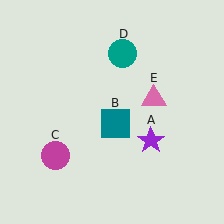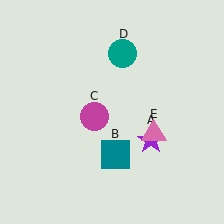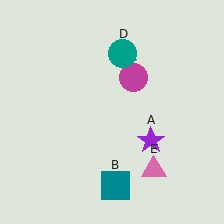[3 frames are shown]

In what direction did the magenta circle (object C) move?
The magenta circle (object C) moved up and to the right.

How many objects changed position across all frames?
3 objects changed position: teal square (object B), magenta circle (object C), pink triangle (object E).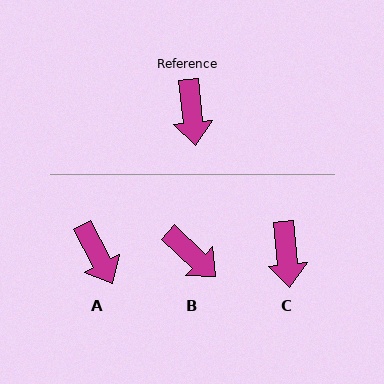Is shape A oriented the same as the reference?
No, it is off by about 22 degrees.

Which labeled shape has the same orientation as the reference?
C.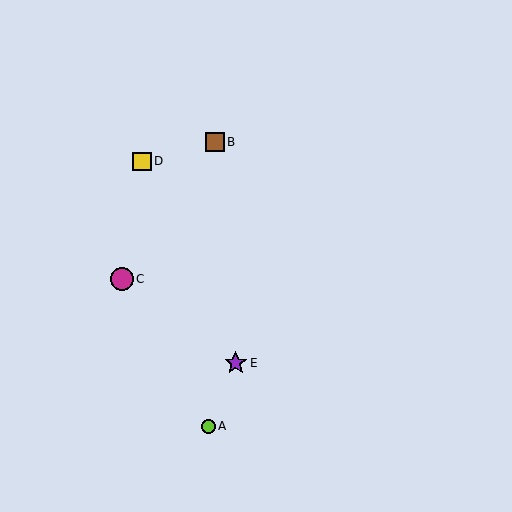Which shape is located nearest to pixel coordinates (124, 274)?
The magenta circle (labeled C) at (122, 279) is nearest to that location.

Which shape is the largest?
The magenta circle (labeled C) is the largest.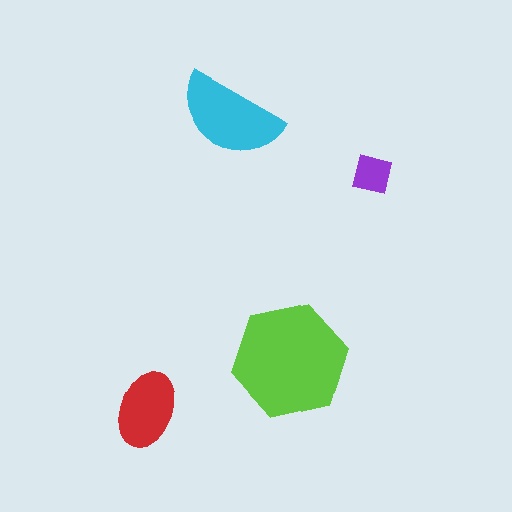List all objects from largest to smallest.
The lime hexagon, the cyan semicircle, the red ellipse, the purple square.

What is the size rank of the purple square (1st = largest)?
4th.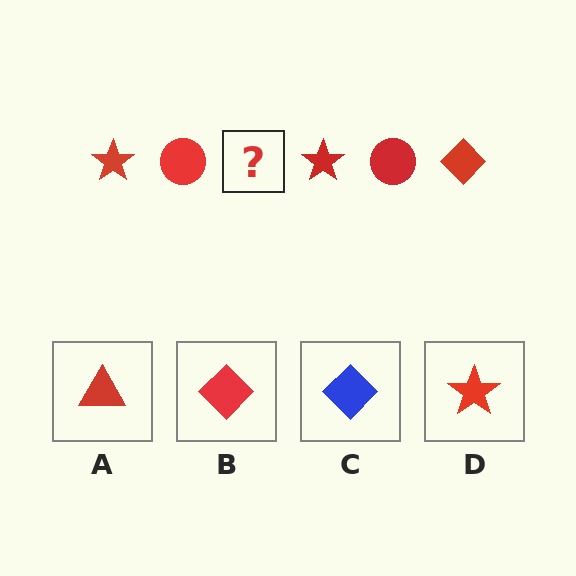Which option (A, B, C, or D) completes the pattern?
B.